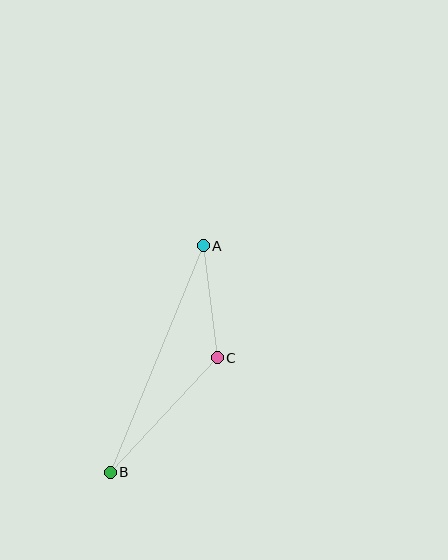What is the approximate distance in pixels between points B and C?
The distance between B and C is approximately 157 pixels.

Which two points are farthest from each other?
Points A and B are farthest from each other.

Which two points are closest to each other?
Points A and C are closest to each other.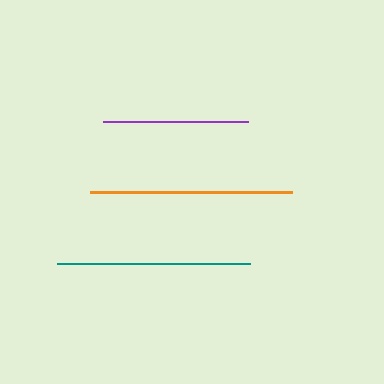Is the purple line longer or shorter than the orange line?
The orange line is longer than the purple line.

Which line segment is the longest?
The orange line is the longest at approximately 203 pixels.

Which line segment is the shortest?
The purple line is the shortest at approximately 145 pixels.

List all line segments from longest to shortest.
From longest to shortest: orange, teal, purple.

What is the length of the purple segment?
The purple segment is approximately 145 pixels long.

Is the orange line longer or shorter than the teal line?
The orange line is longer than the teal line.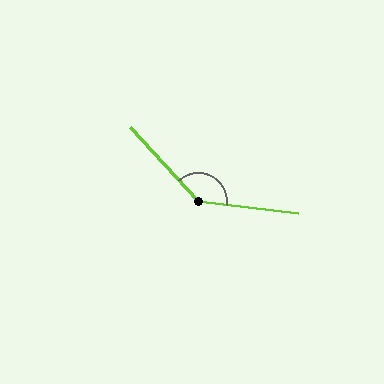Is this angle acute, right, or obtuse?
It is obtuse.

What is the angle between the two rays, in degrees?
Approximately 139 degrees.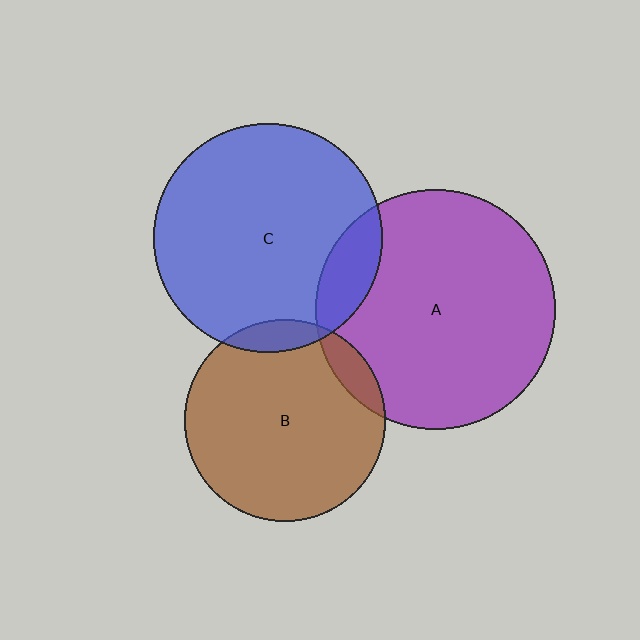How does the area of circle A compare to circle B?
Approximately 1.4 times.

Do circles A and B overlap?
Yes.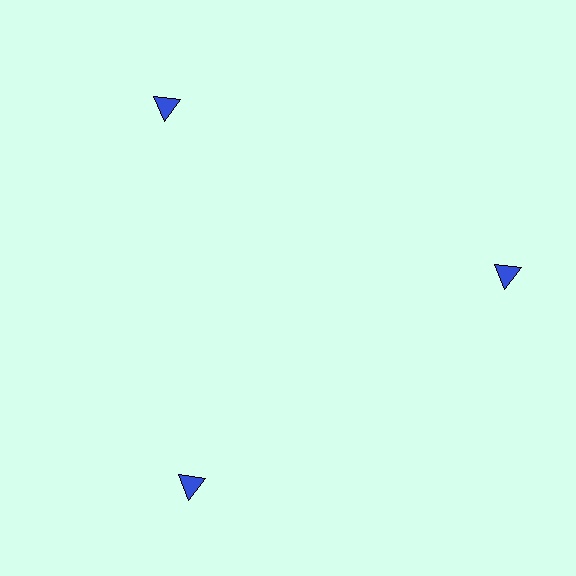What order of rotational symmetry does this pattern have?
This pattern has 3-fold rotational symmetry.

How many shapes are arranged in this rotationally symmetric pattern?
There are 3 shapes, arranged in 3 groups of 1.